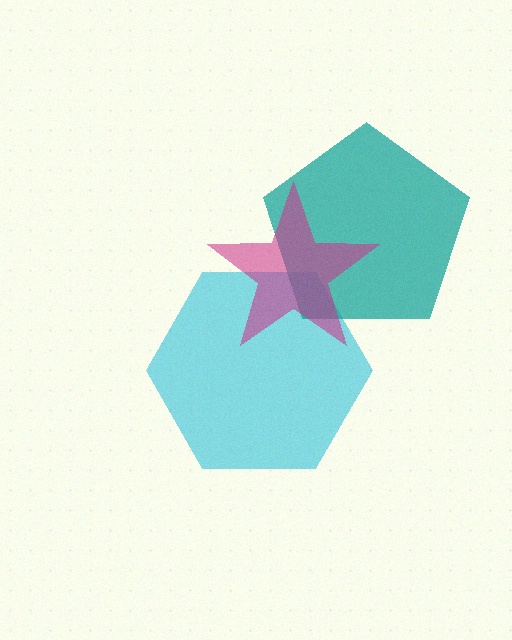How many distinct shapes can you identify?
There are 3 distinct shapes: a cyan hexagon, a teal pentagon, a magenta star.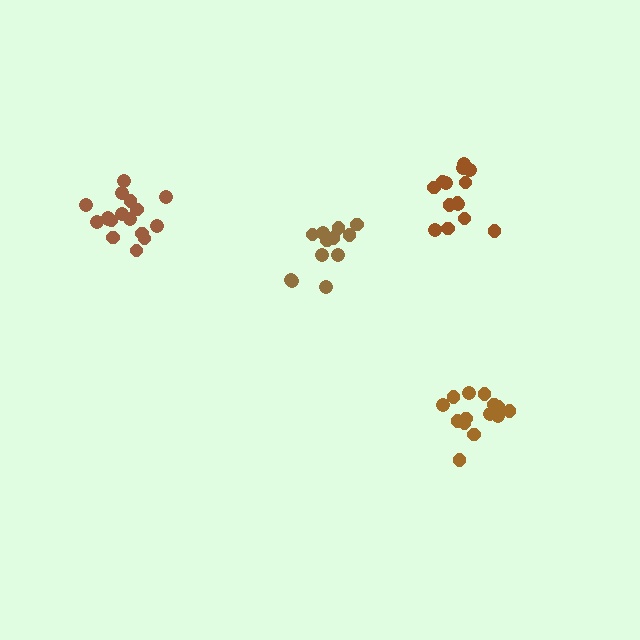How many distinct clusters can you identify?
There are 4 distinct clusters.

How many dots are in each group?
Group 1: 15 dots, Group 2: 17 dots, Group 3: 14 dots, Group 4: 12 dots (58 total).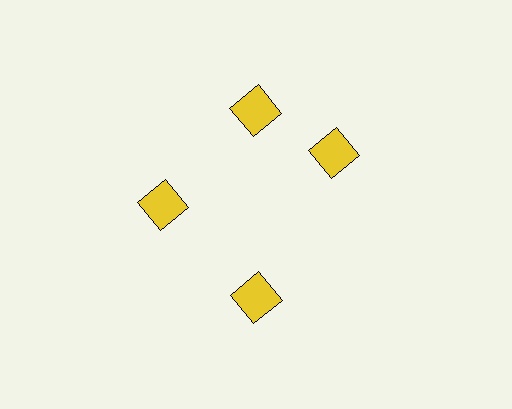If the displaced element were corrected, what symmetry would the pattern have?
It would have 4-fold rotational symmetry — the pattern would map onto itself every 90 degrees.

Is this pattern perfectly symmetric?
No. The 4 yellow squares are arranged in a ring, but one element near the 3 o'clock position is rotated out of alignment along the ring, breaking the 4-fold rotational symmetry.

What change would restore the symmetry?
The symmetry would be restored by rotating it back into even spacing with its neighbors so that all 4 squares sit at equal angles and equal distance from the center.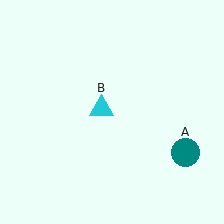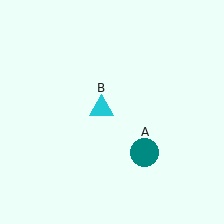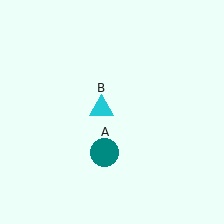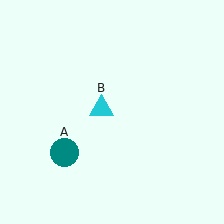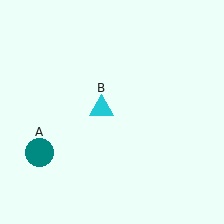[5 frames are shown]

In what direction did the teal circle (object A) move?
The teal circle (object A) moved left.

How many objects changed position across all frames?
1 object changed position: teal circle (object A).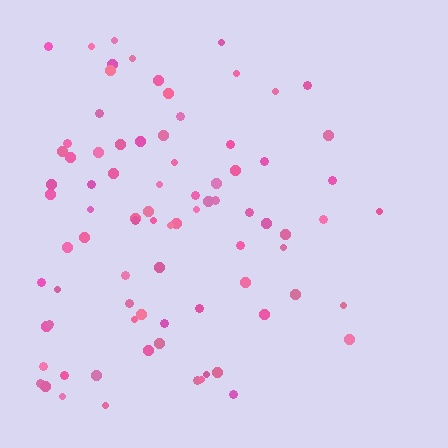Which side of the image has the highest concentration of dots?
The left.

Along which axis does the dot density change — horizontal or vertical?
Horizontal.